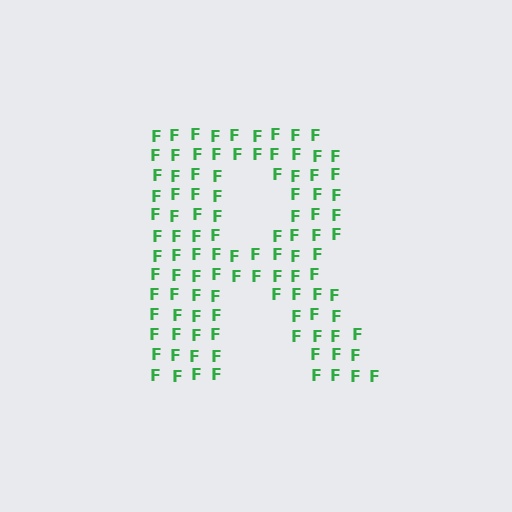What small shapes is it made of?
It is made of small letter F's.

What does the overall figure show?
The overall figure shows the letter R.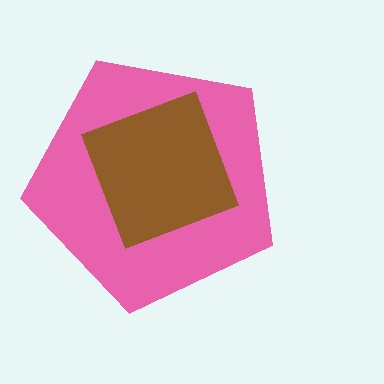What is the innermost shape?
The brown square.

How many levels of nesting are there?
2.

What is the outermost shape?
The pink pentagon.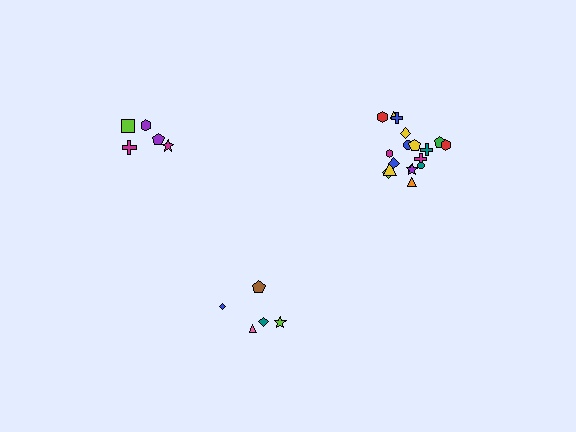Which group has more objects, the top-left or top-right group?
The top-right group.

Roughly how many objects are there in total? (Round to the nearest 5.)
Roughly 30 objects in total.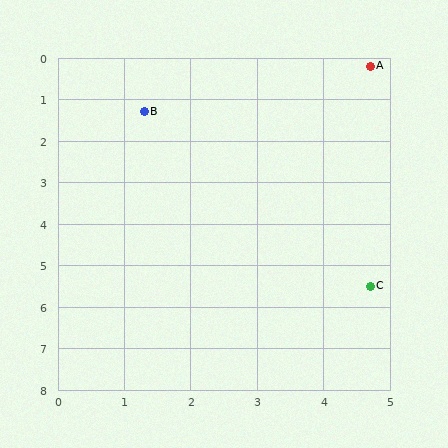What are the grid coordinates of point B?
Point B is at approximately (1.3, 1.3).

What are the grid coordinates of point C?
Point C is at approximately (4.7, 5.5).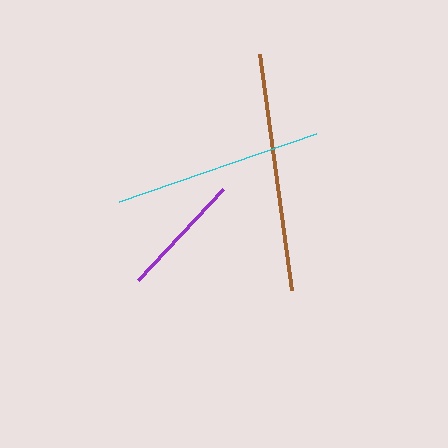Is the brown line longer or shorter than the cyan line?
The brown line is longer than the cyan line.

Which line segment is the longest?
The brown line is the longest at approximately 238 pixels.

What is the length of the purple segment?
The purple segment is approximately 125 pixels long.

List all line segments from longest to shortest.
From longest to shortest: brown, cyan, purple.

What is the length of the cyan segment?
The cyan segment is approximately 209 pixels long.